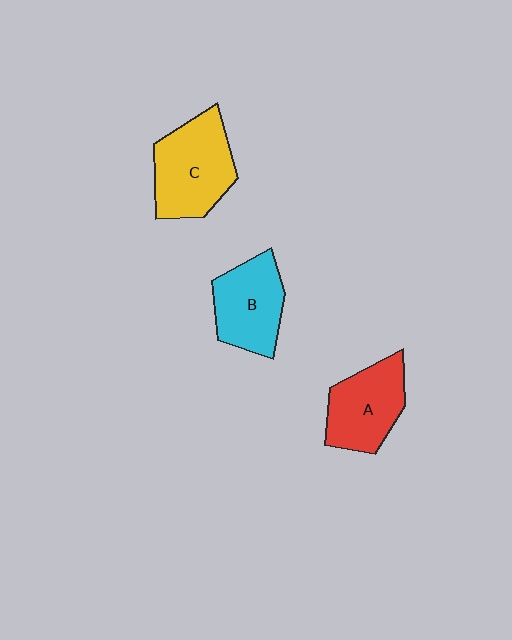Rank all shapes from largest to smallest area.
From largest to smallest: C (yellow), A (red), B (cyan).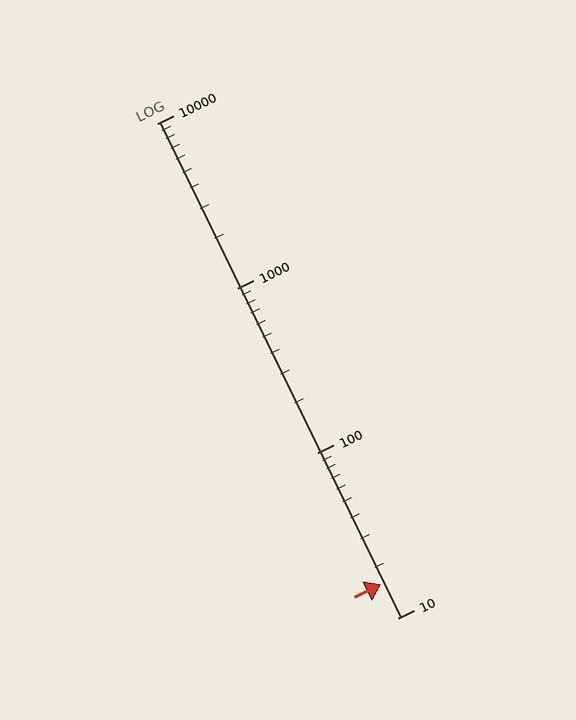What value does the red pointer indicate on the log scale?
The pointer indicates approximately 16.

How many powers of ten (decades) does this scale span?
The scale spans 3 decades, from 10 to 10000.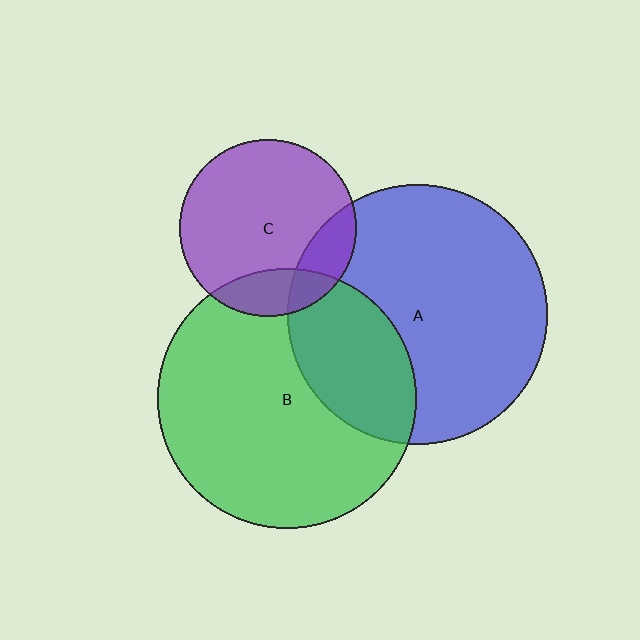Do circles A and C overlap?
Yes.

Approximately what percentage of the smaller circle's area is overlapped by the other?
Approximately 15%.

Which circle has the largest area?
Circle B (green).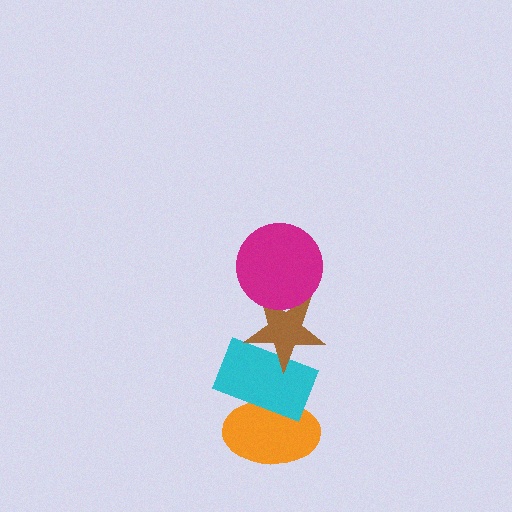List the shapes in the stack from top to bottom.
From top to bottom: the magenta circle, the brown star, the cyan rectangle, the orange ellipse.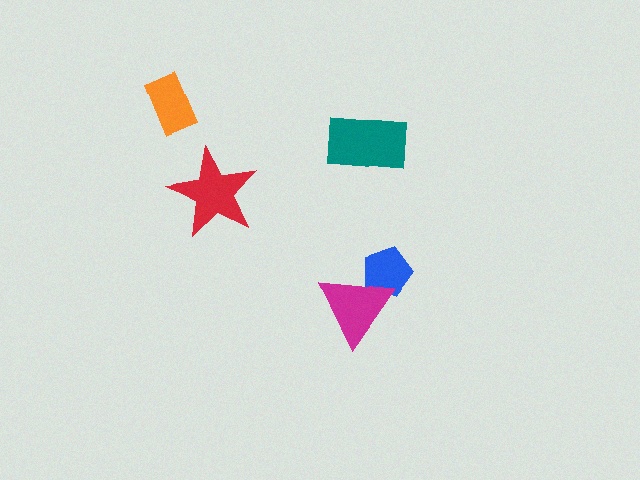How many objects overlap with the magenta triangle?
1 object overlaps with the magenta triangle.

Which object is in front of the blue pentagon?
The magenta triangle is in front of the blue pentagon.